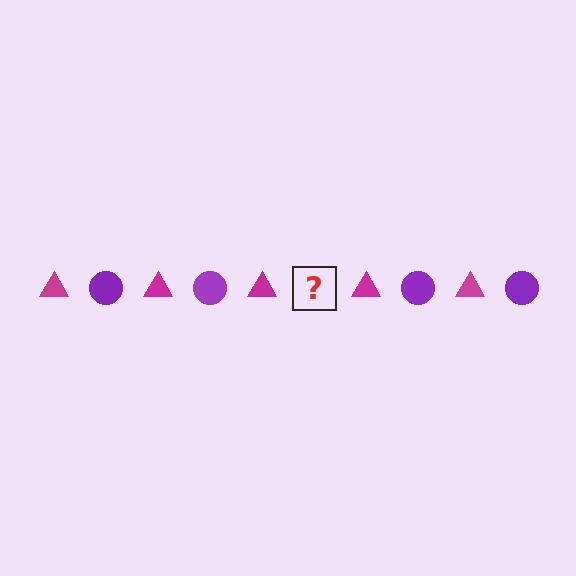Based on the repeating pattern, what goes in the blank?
The blank should be a purple circle.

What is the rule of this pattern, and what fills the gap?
The rule is that the pattern alternates between magenta triangle and purple circle. The gap should be filled with a purple circle.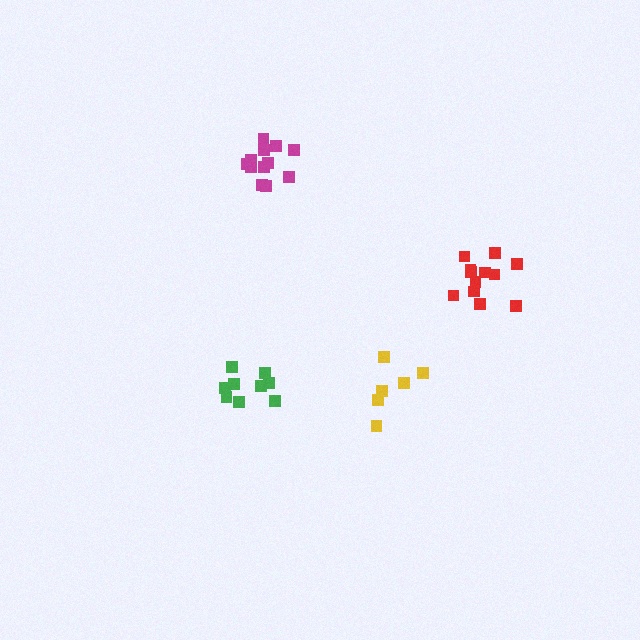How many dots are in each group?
Group 1: 12 dots, Group 2: 12 dots, Group 3: 9 dots, Group 4: 6 dots (39 total).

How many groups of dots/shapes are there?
There are 4 groups.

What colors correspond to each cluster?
The clusters are colored: red, magenta, green, yellow.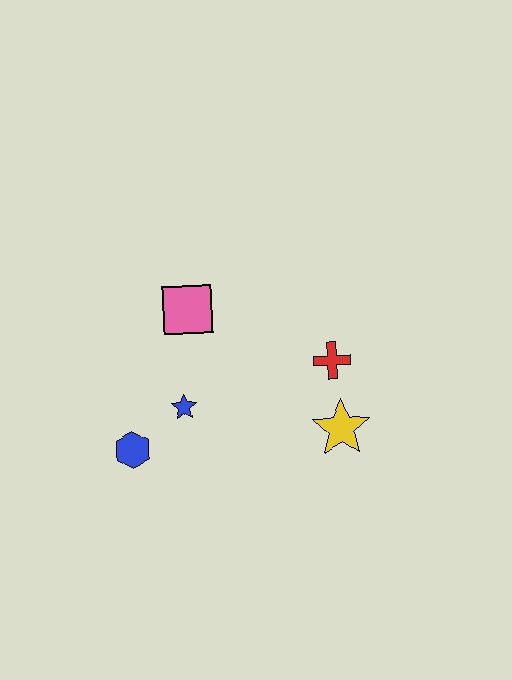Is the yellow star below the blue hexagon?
No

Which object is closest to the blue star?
The blue hexagon is closest to the blue star.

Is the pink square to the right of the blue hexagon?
Yes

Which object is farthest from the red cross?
The blue hexagon is farthest from the red cross.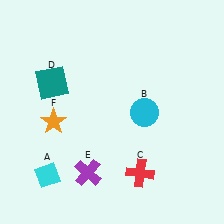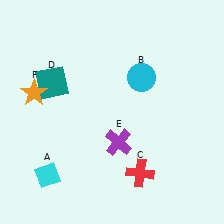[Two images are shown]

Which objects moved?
The objects that moved are: the cyan circle (B), the purple cross (E), the orange star (F).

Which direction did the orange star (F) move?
The orange star (F) moved up.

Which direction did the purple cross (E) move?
The purple cross (E) moved right.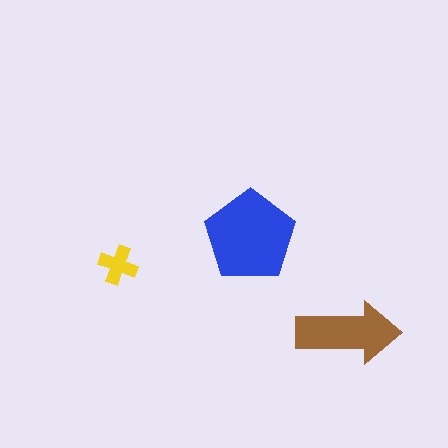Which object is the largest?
The blue pentagon.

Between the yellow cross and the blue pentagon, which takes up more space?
The blue pentagon.